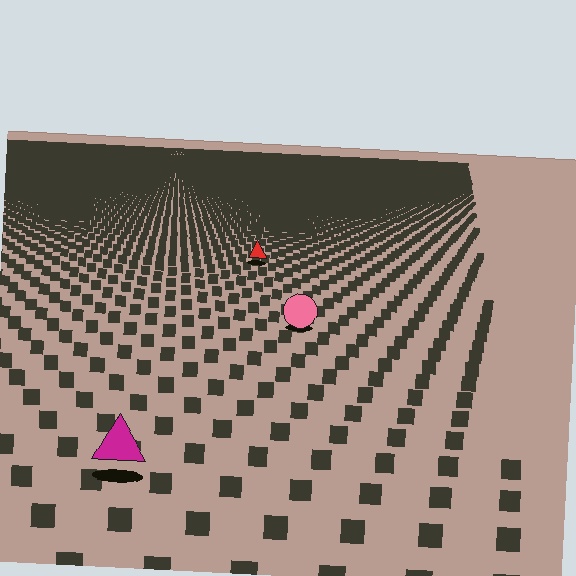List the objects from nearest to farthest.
From nearest to farthest: the magenta triangle, the pink circle, the red triangle.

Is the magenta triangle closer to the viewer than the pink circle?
Yes. The magenta triangle is closer — you can tell from the texture gradient: the ground texture is coarser near it.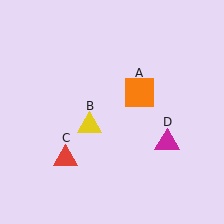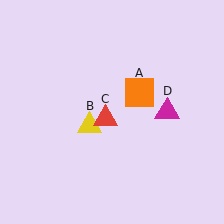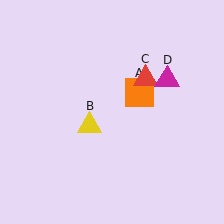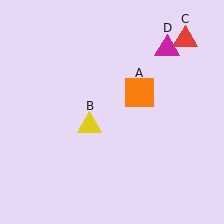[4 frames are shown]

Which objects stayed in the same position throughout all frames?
Orange square (object A) and yellow triangle (object B) remained stationary.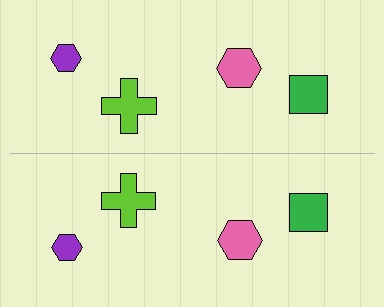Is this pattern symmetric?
Yes, this pattern has bilateral (reflection) symmetry.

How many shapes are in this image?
There are 8 shapes in this image.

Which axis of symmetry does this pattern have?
The pattern has a horizontal axis of symmetry running through the center of the image.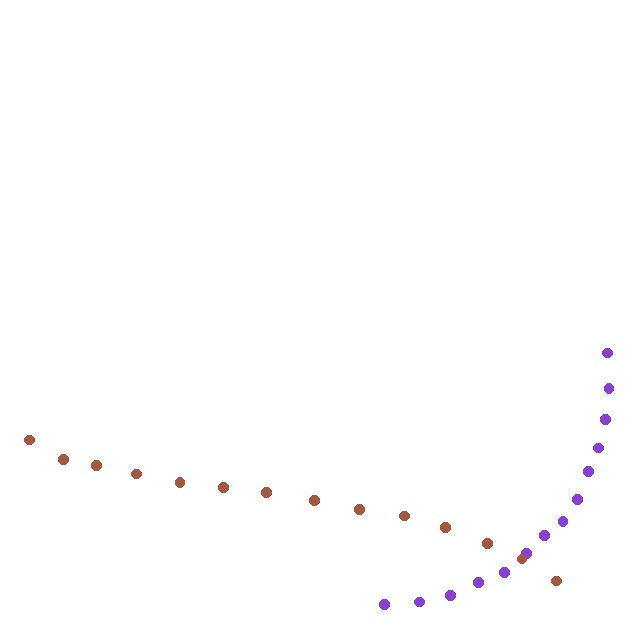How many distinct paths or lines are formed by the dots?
There are 2 distinct paths.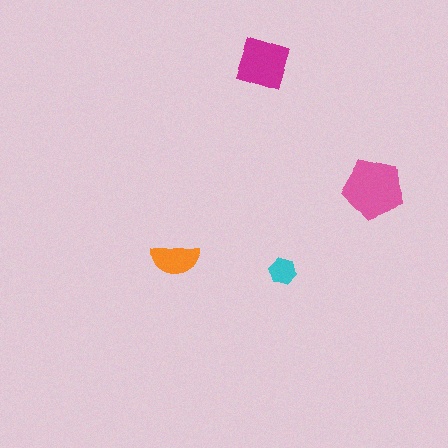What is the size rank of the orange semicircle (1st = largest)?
3rd.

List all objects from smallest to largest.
The cyan hexagon, the orange semicircle, the magenta diamond, the pink pentagon.